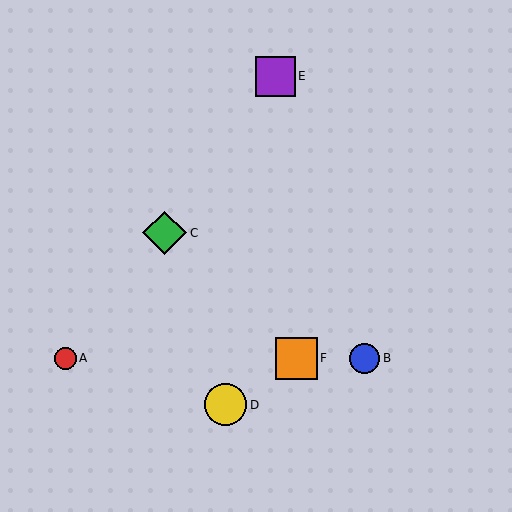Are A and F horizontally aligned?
Yes, both are at y≈358.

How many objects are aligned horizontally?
3 objects (A, B, F) are aligned horizontally.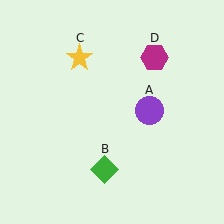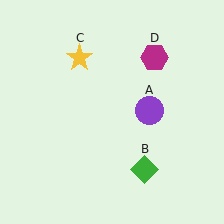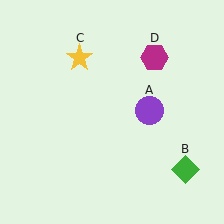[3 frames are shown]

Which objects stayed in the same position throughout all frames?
Purple circle (object A) and yellow star (object C) and magenta hexagon (object D) remained stationary.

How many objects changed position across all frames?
1 object changed position: green diamond (object B).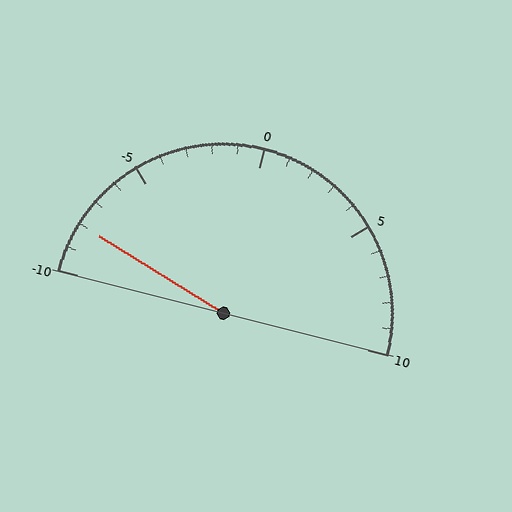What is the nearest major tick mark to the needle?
The nearest major tick mark is -10.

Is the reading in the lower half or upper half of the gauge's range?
The reading is in the lower half of the range (-10 to 10).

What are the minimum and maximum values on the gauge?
The gauge ranges from -10 to 10.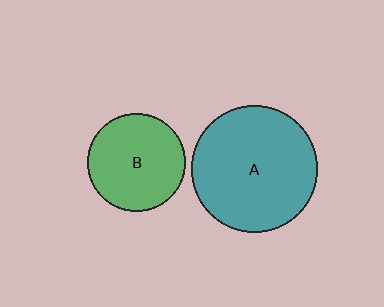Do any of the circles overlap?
No, none of the circles overlap.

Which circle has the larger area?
Circle A (teal).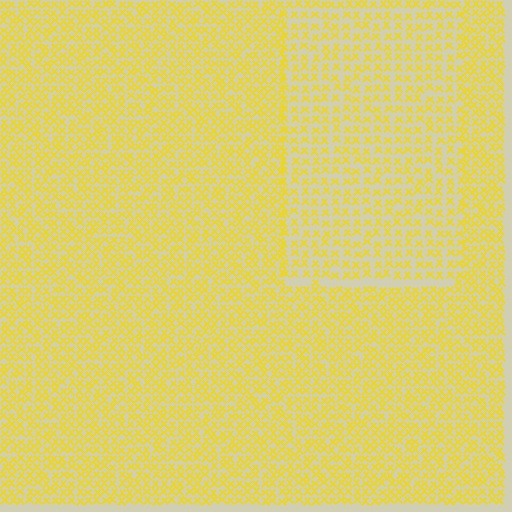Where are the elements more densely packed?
The elements are more densely packed outside the rectangle boundary.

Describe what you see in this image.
The image contains small yellow elements arranged at two different densities. A rectangle-shaped region is visible where the elements are less densely packed than the surrounding area.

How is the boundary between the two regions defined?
The boundary is defined by a change in element density (approximately 1.5x ratio). All elements are the same color, size, and shape.